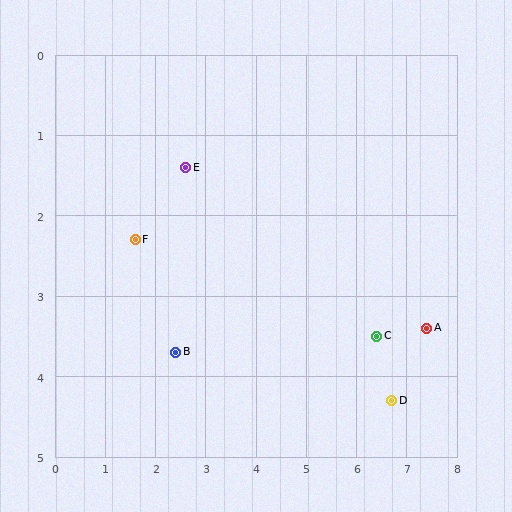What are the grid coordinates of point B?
Point B is at approximately (2.4, 3.7).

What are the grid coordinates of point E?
Point E is at approximately (2.6, 1.4).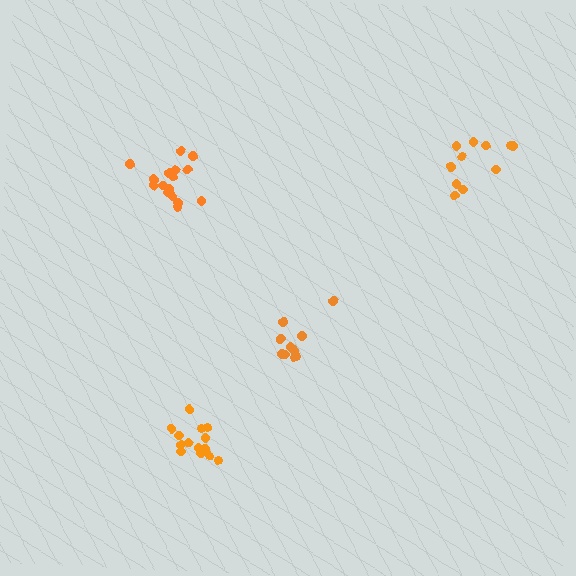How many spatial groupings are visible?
There are 4 spatial groupings.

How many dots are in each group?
Group 1: 11 dots, Group 2: 14 dots, Group 3: 16 dots, Group 4: 10 dots (51 total).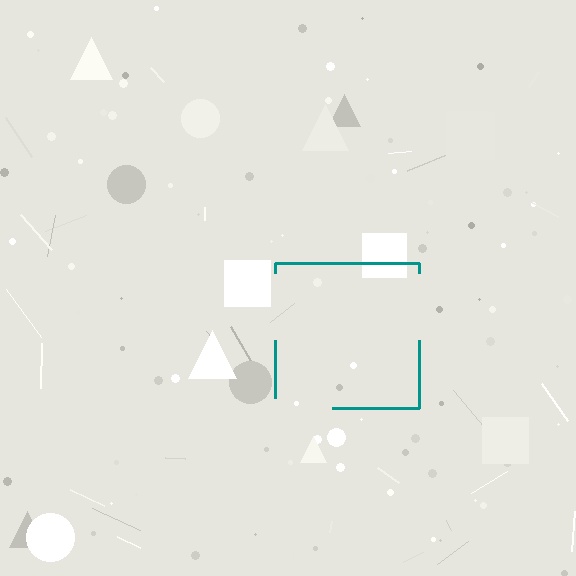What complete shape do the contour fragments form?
The contour fragments form a square.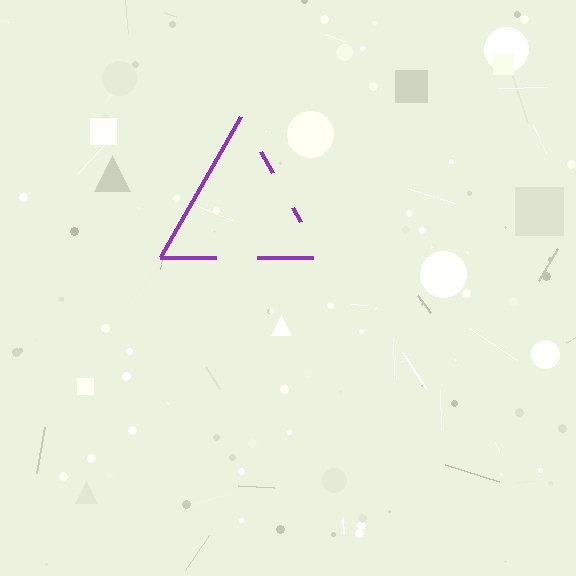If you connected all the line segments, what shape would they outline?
They would outline a triangle.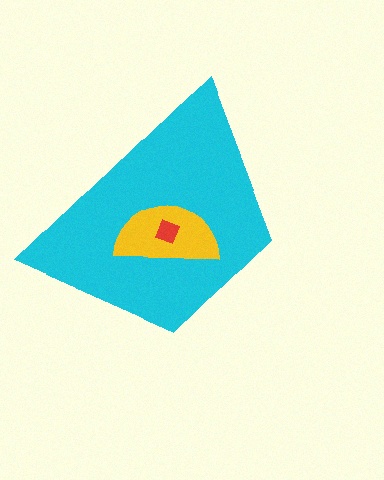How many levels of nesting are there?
3.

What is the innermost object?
The red diamond.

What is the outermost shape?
The cyan trapezoid.